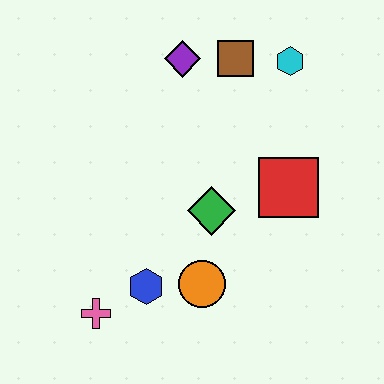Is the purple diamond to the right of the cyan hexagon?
No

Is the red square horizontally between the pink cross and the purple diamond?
No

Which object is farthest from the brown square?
The pink cross is farthest from the brown square.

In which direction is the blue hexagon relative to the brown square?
The blue hexagon is below the brown square.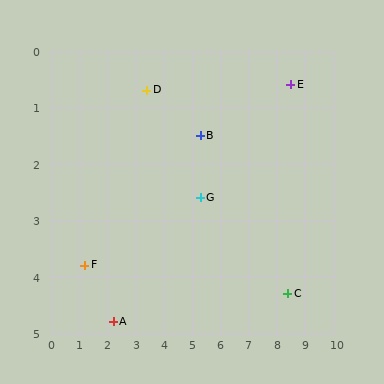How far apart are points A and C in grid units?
Points A and C are about 6.2 grid units apart.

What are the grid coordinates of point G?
Point G is at approximately (5.3, 2.6).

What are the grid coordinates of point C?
Point C is at approximately (8.4, 4.3).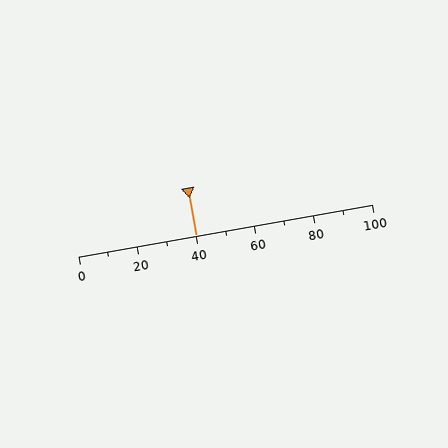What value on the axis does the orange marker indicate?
The marker indicates approximately 40.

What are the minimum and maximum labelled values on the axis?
The axis runs from 0 to 100.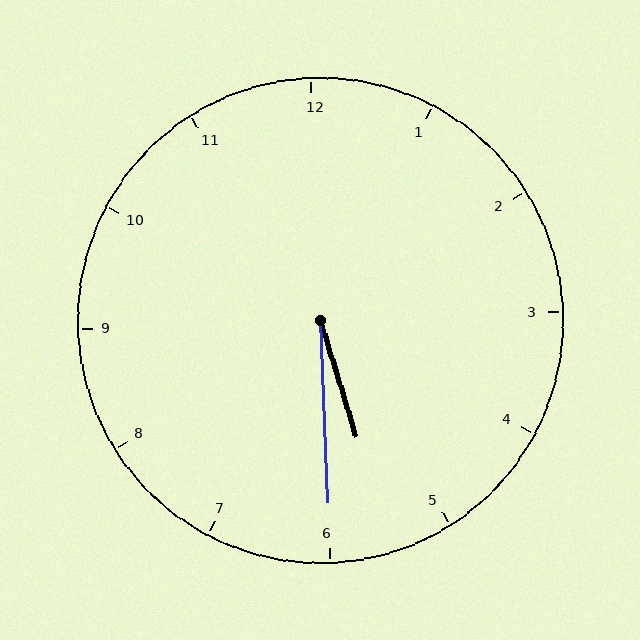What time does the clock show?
5:30.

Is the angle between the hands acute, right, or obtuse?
It is acute.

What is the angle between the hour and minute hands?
Approximately 15 degrees.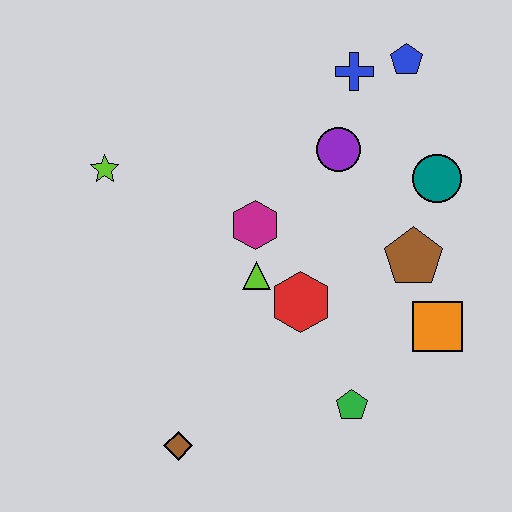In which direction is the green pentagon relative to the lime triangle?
The green pentagon is below the lime triangle.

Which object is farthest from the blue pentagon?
The brown diamond is farthest from the blue pentagon.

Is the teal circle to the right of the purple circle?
Yes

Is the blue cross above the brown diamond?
Yes